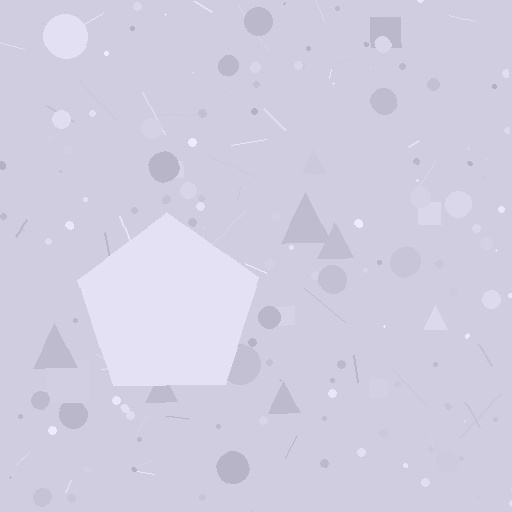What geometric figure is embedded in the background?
A pentagon is embedded in the background.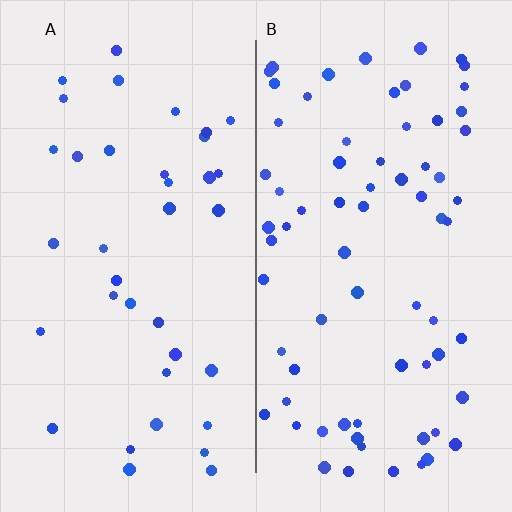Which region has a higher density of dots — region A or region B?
B (the right).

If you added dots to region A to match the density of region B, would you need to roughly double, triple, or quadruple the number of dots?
Approximately double.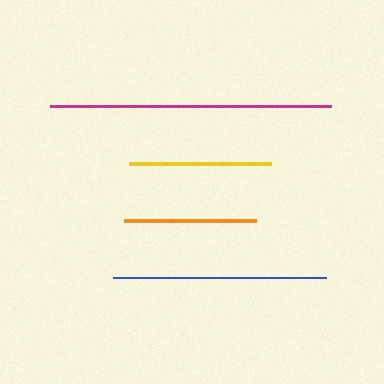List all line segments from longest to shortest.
From longest to shortest: magenta, blue, yellow, orange.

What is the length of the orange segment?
The orange segment is approximately 132 pixels long.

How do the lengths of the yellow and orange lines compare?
The yellow and orange lines are approximately the same length.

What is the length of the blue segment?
The blue segment is approximately 213 pixels long.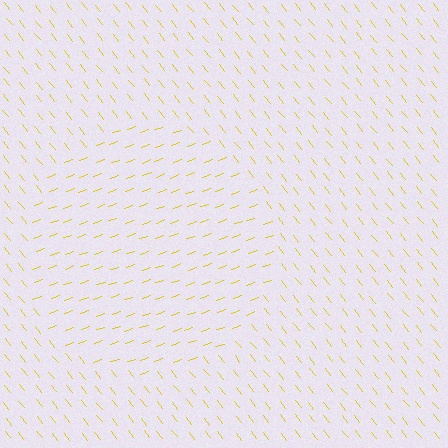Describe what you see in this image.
The image is filled with small yellow line segments. A circle region in the image has lines oriented differently from the surrounding lines, creating a visible texture boundary.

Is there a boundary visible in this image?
Yes, there is a texture boundary formed by a change in line orientation.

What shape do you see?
I see a circle.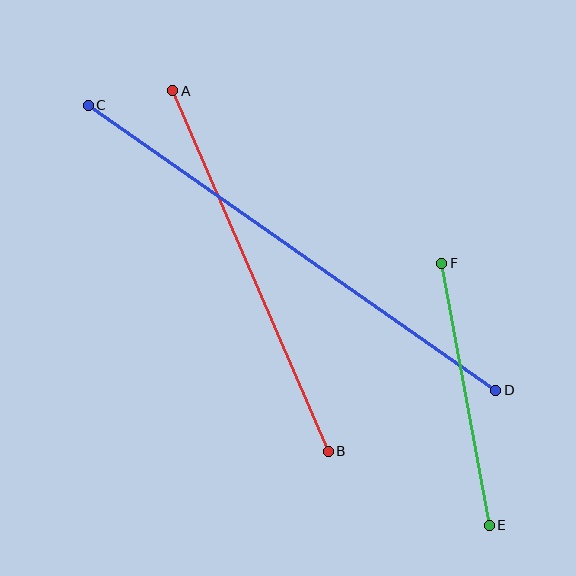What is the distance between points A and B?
The distance is approximately 393 pixels.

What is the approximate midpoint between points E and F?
The midpoint is at approximately (465, 394) pixels.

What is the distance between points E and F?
The distance is approximately 266 pixels.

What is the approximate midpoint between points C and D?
The midpoint is at approximately (292, 248) pixels.